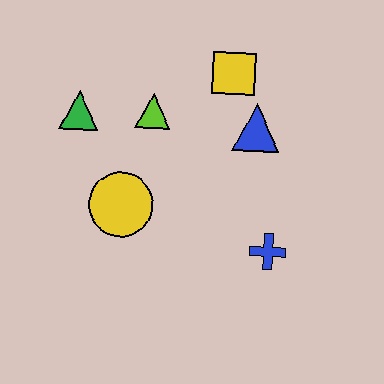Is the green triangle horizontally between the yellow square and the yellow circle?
No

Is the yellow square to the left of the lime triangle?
No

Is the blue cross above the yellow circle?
No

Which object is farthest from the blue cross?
The green triangle is farthest from the blue cross.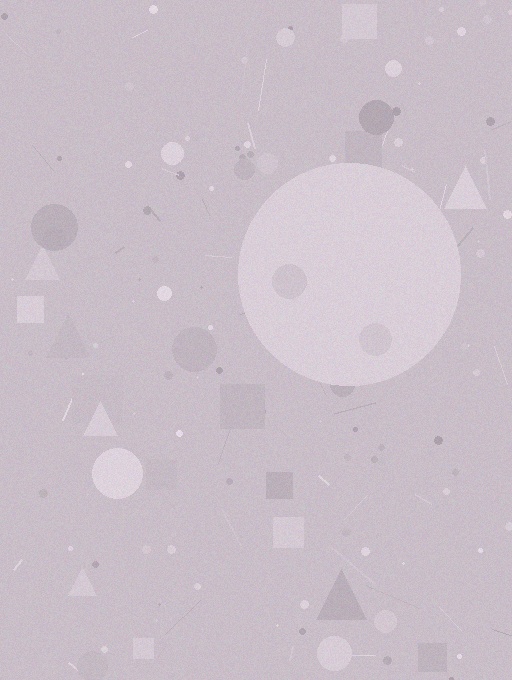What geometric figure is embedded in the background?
A circle is embedded in the background.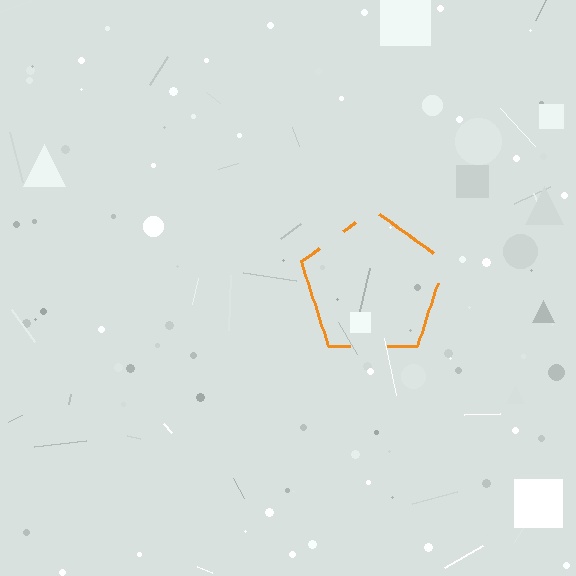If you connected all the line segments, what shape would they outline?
They would outline a pentagon.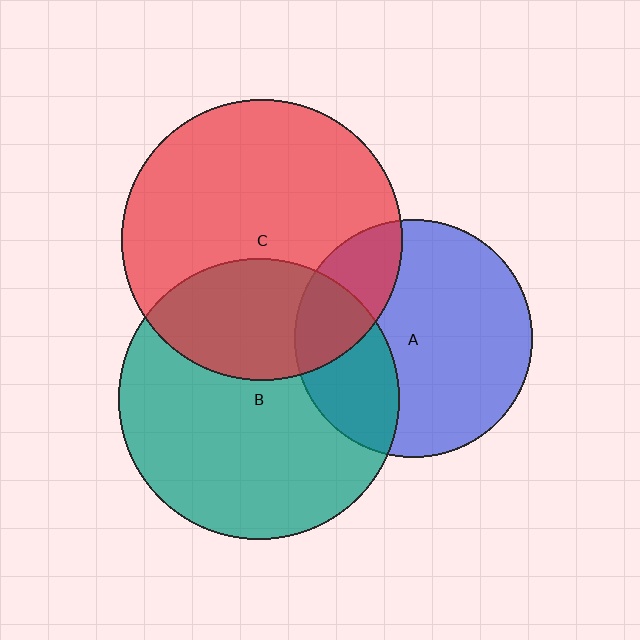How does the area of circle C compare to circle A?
Approximately 1.4 times.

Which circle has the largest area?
Circle C (red).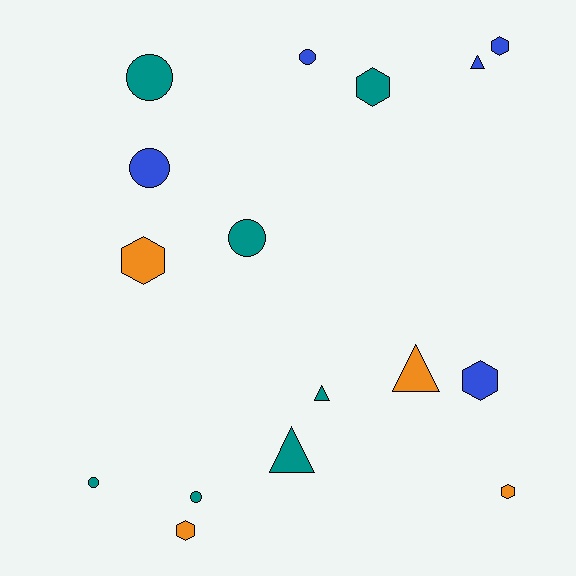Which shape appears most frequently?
Hexagon, with 6 objects.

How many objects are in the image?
There are 16 objects.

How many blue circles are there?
There are 2 blue circles.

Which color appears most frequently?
Teal, with 7 objects.